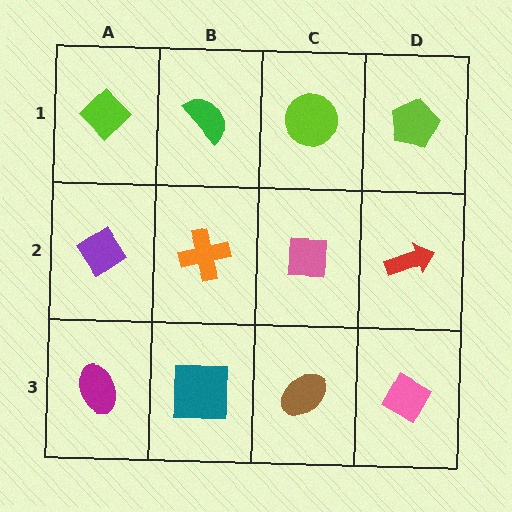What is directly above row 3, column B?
An orange cross.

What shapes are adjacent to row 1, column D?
A red arrow (row 2, column D), a lime circle (row 1, column C).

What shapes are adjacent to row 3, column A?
A purple diamond (row 2, column A), a teal square (row 3, column B).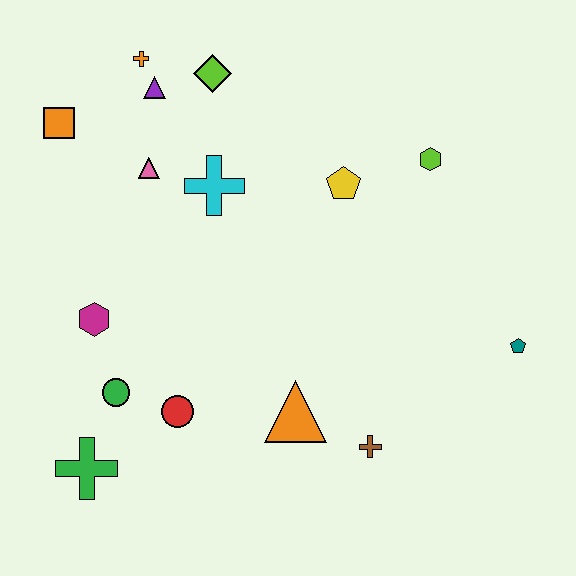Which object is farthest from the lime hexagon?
The green cross is farthest from the lime hexagon.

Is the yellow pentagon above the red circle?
Yes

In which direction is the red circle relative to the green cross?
The red circle is to the right of the green cross.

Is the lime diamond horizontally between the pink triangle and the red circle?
No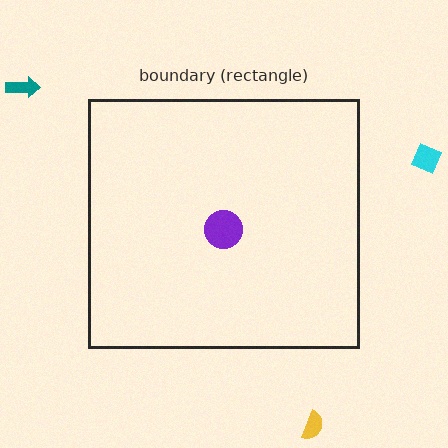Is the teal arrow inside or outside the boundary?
Outside.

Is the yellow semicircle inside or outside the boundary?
Outside.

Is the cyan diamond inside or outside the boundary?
Outside.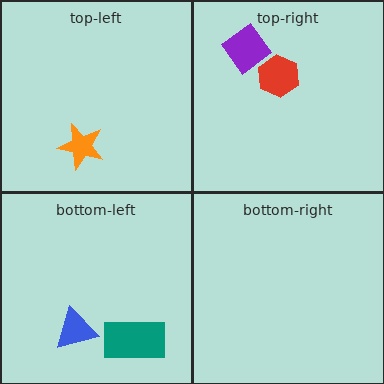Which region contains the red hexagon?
The top-right region.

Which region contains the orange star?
The top-left region.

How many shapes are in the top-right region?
2.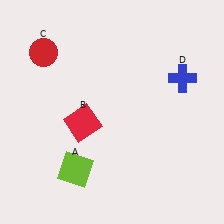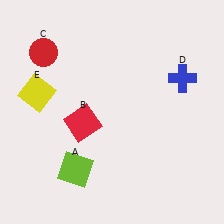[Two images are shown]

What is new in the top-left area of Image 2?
A yellow square (E) was added in the top-left area of Image 2.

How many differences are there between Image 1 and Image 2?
There is 1 difference between the two images.